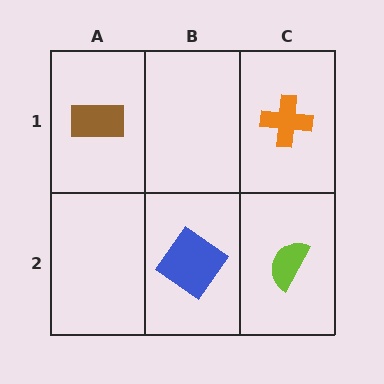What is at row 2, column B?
A blue diamond.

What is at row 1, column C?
An orange cross.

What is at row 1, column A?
A brown rectangle.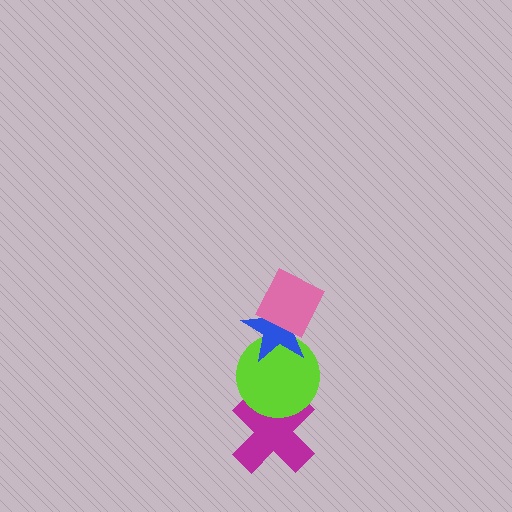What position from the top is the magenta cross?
The magenta cross is 4th from the top.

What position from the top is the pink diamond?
The pink diamond is 1st from the top.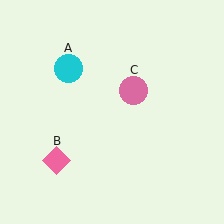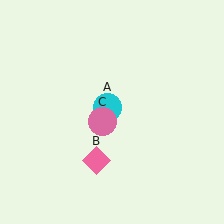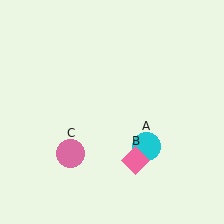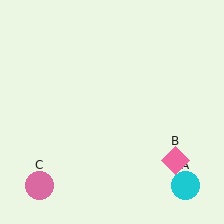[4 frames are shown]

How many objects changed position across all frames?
3 objects changed position: cyan circle (object A), pink diamond (object B), pink circle (object C).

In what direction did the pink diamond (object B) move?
The pink diamond (object B) moved right.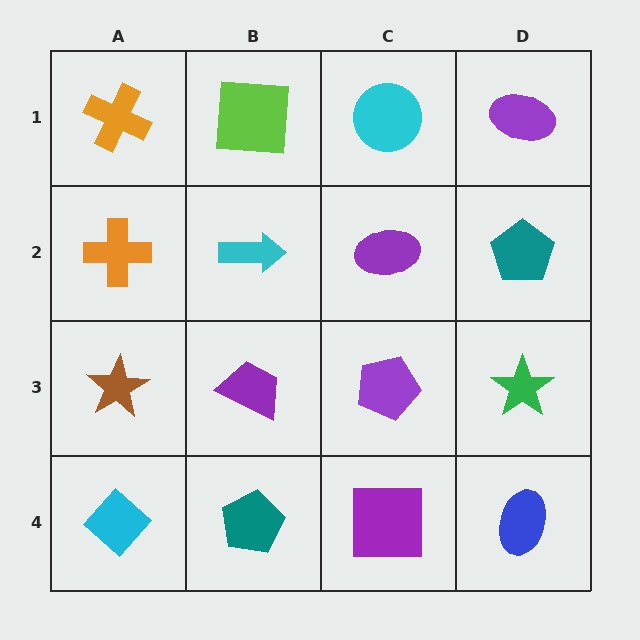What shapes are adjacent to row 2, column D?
A purple ellipse (row 1, column D), a green star (row 3, column D), a purple ellipse (row 2, column C).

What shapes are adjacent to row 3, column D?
A teal pentagon (row 2, column D), a blue ellipse (row 4, column D), a purple pentagon (row 3, column C).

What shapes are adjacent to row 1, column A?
An orange cross (row 2, column A), a lime square (row 1, column B).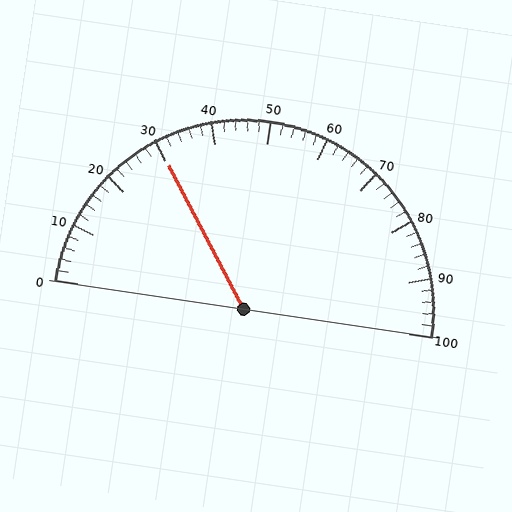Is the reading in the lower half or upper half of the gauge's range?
The reading is in the lower half of the range (0 to 100).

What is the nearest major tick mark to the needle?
The nearest major tick mark is 30.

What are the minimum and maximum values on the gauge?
The gauge ranges from 0 to 100.